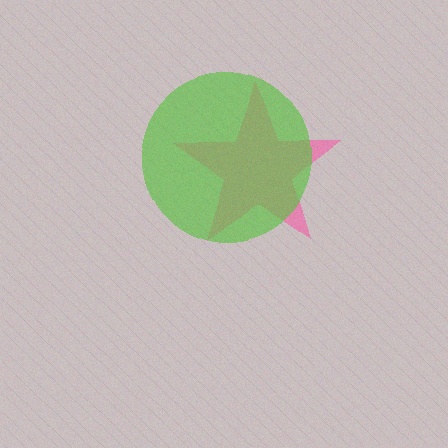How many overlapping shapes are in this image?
There are 2 overlapping shapes in the image.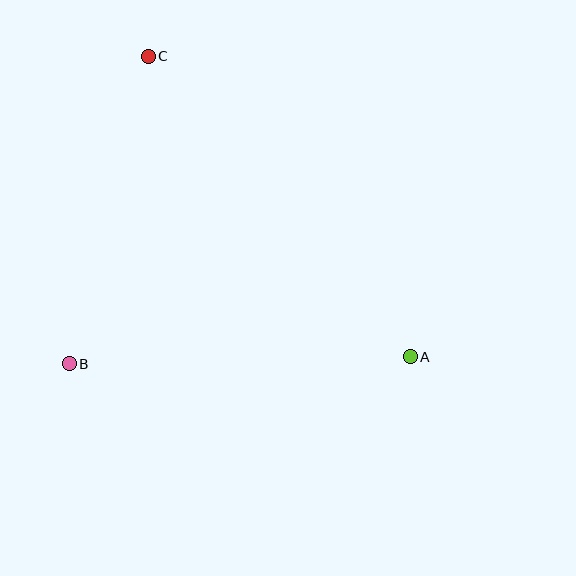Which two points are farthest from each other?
Points A and C are farthest from each other.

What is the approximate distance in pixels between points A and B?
The distance between A and B is approximately 341 pixels.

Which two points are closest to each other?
Points B and C are closest to each other.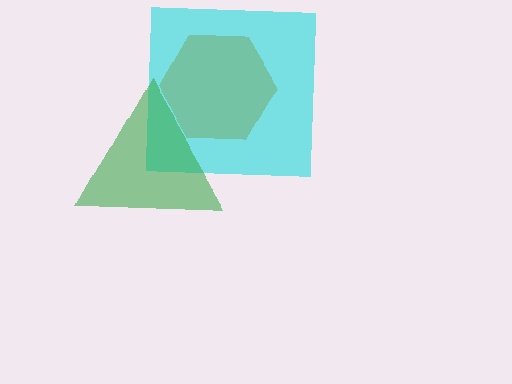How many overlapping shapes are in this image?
There are 3 overlapping shapes in the image.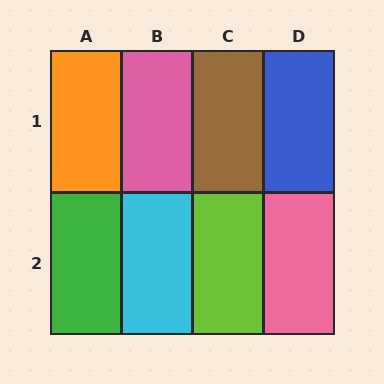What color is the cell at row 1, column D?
Blue.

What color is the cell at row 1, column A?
Orange.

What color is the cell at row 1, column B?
Pink.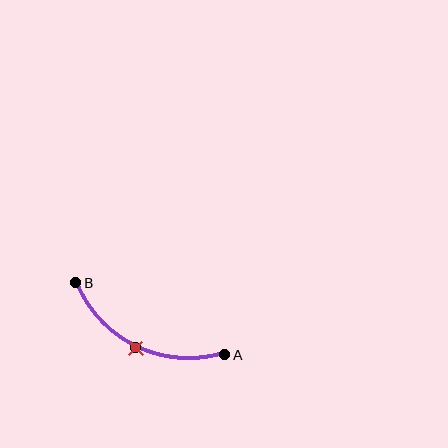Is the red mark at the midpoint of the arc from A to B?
Yes. The red mark lies on the arc at equal arc-length from both A and B — it is the arc midpoint.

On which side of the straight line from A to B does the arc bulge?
The arc bulges below the straight line connecting A and B.